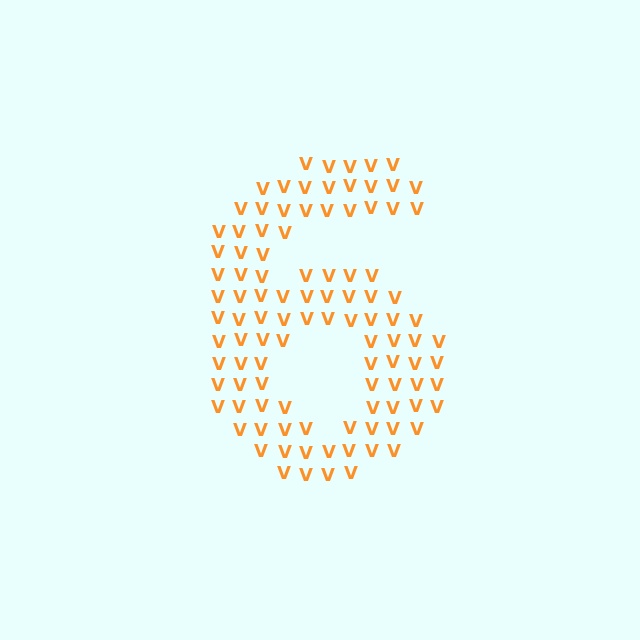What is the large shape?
The large shape is the digit 6.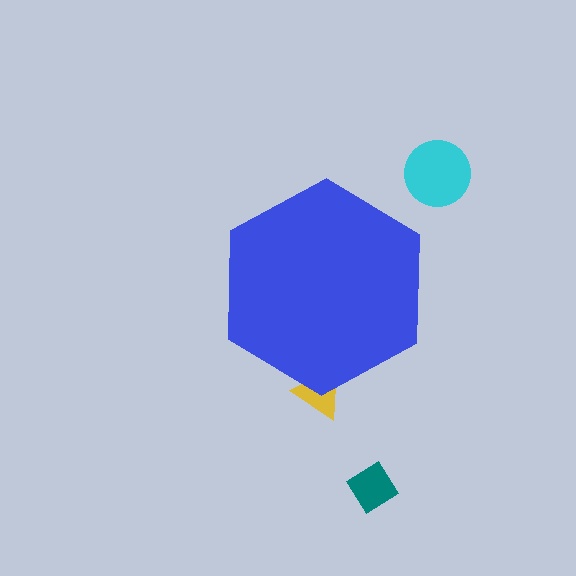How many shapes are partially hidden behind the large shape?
1 shape is partially hidden.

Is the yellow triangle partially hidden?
Yes, the yellow triangle is partially hidden behind the blue hexagon.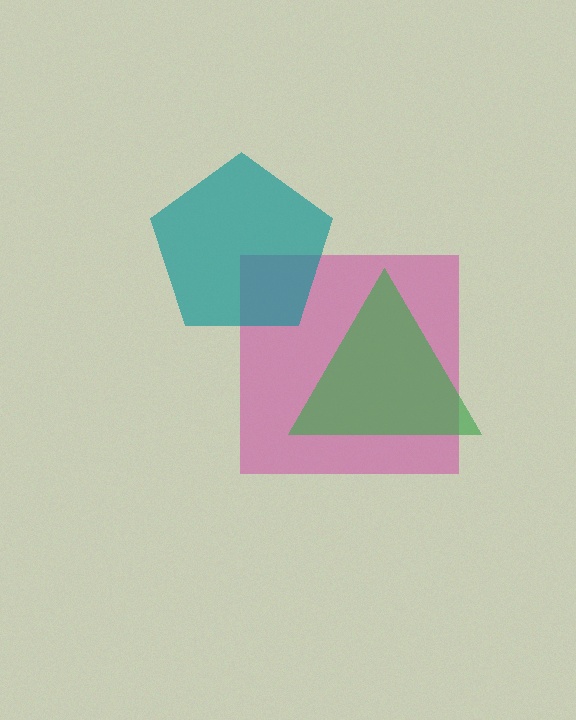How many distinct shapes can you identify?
There are 3 distinct shapes: a magenta square, a green triangle, a teal pentagon.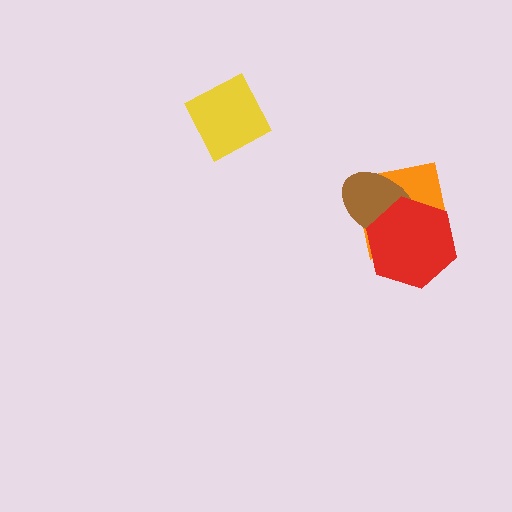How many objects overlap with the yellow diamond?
0 objects overlap with the yellow diamond.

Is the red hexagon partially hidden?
No, no other shape covers it.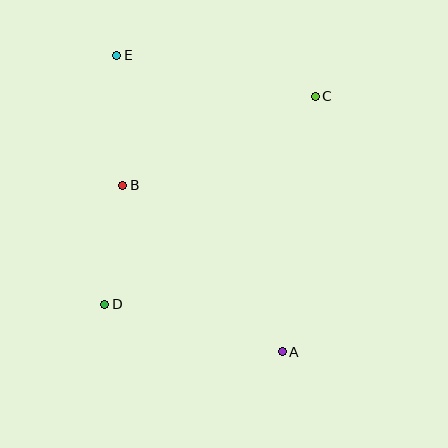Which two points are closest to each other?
Points B and D are closest to each other.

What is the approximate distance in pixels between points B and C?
The distance between B and C is approximately 212 pixels.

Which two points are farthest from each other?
Points A and E are farthest from each other.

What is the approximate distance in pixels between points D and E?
The distance between D and E is approximately 249 pixels.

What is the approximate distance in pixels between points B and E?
The distance between B and E is approximately 130 pixels.